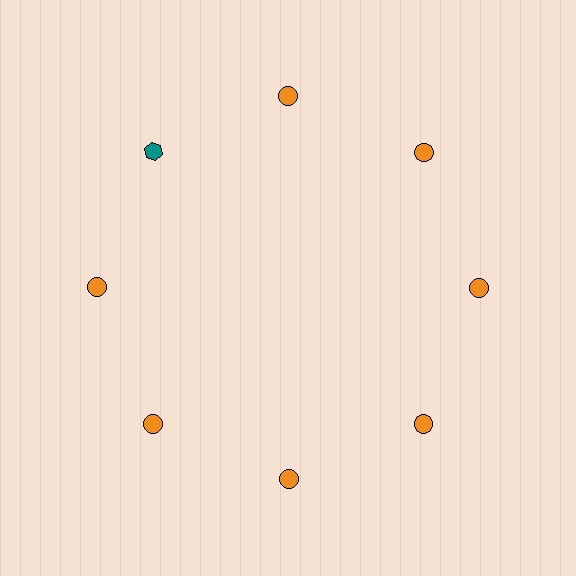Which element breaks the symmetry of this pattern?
The teal hexagon at roughly the 10 o'clock position breaks the symmetry. All other shapes are orange circles.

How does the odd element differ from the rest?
It differs in both color (teal instead of orange) and shape (hexagon instead of circle).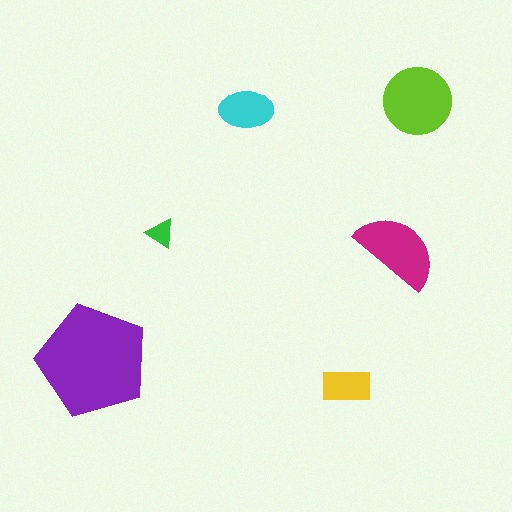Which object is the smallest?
The green triangle.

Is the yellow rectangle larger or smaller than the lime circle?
Smaller.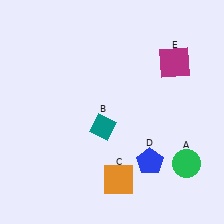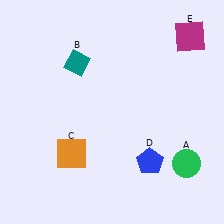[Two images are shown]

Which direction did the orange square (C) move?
The orange square (C) moved left.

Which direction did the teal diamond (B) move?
The teal diamond (B) moved up.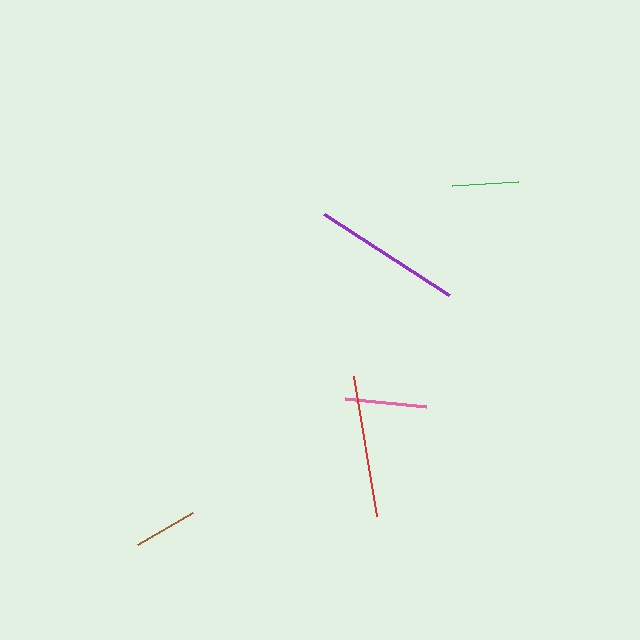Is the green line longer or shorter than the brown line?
The green line is longer than the brown line.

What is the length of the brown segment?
The brown segment is approximately 63 pixels long.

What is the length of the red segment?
The red segment is approximately 142 pixels long.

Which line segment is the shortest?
The brown line is the shortest at approximately 63 pixels.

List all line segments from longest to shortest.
From longest to shortest: purple, red, pink, green, brown.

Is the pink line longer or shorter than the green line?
The pink line is longer than the green line.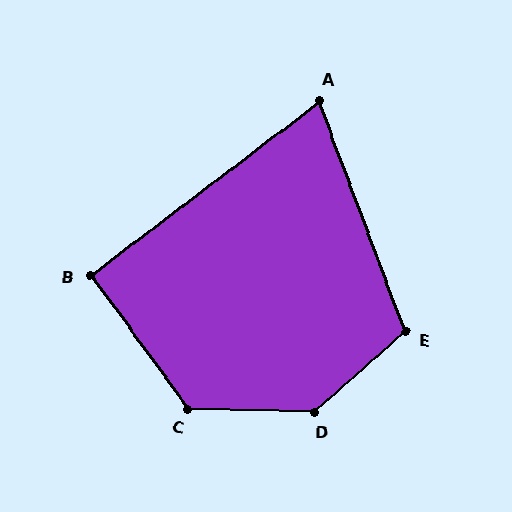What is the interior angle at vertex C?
Approximately 128 degrees (obtuse).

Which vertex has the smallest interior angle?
A, at approximately 73 degrees.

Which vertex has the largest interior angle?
D, at approximately 136 degrees.